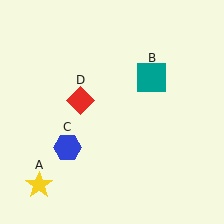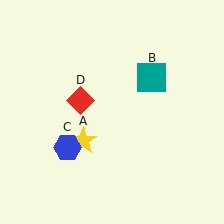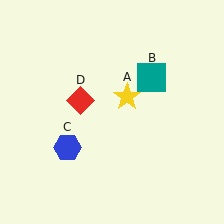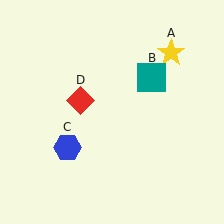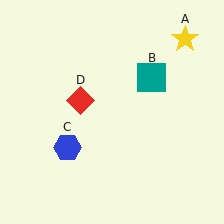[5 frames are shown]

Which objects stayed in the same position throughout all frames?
Teal square (object B) and blue hexagon (object C) and red diamond (object D) remained stationary.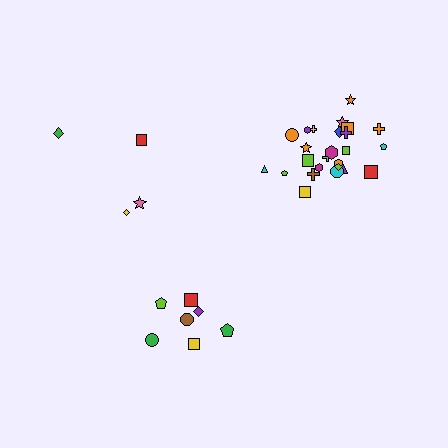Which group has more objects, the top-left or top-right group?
The top-right group.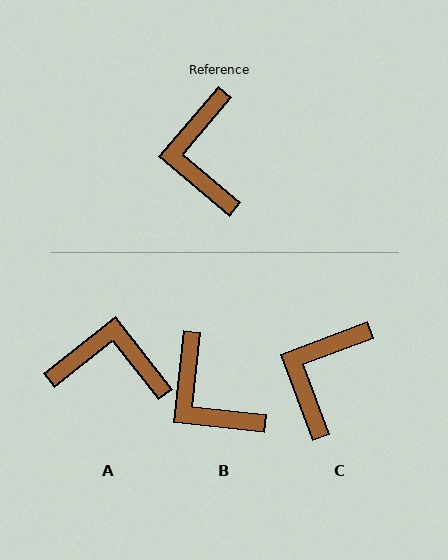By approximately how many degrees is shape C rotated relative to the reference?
Approximately 29 degrees clockwise.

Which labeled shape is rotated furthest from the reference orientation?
A, about 102 degrees away.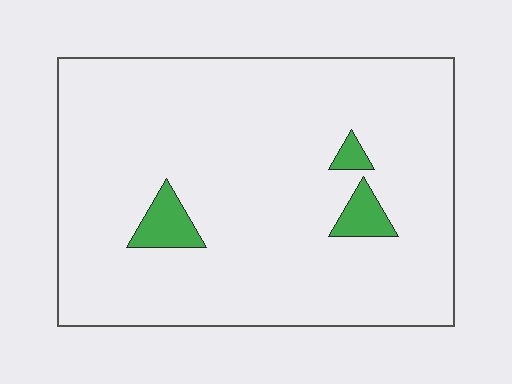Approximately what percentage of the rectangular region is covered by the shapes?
Approximately 5%.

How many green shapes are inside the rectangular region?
3.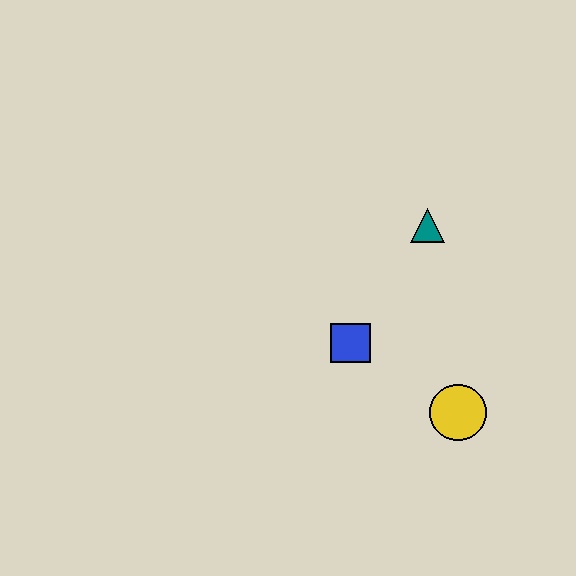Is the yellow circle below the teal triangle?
Yes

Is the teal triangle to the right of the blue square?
Yes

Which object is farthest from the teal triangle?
The yellow circle is farthest from the teal triangle.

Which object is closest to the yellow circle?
The blue square is closest to the yellow circle.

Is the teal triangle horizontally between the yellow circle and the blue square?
Yes